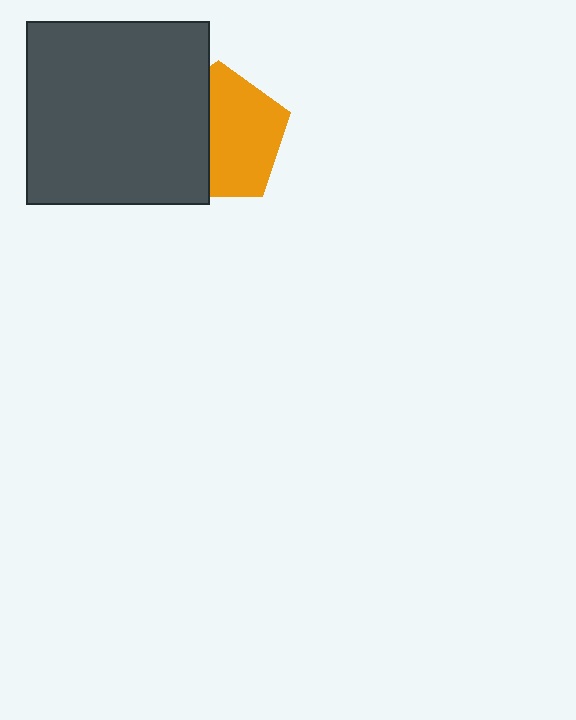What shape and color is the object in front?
The object in front is a dark gray square.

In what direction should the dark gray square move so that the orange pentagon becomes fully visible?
The dark gray square should move left. That is the shortest direction to clear the overlap and leave the orange pentagon fully visible.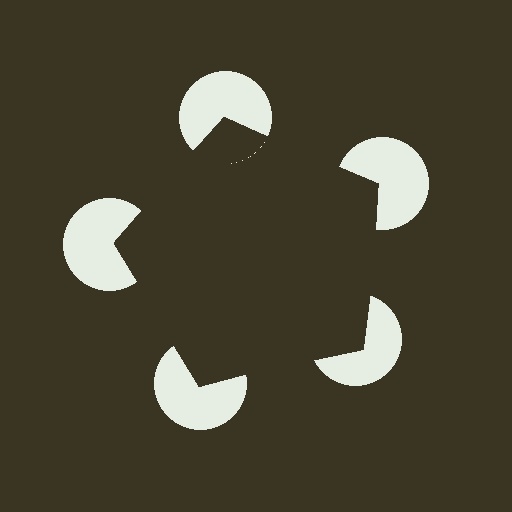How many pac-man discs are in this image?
There are 5 — one at each vertex of the illusory pentagon.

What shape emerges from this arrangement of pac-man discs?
An illusory pentagon — its edges are inferred from the aligned wedge cuts in the pac-man discs, not physically drawn.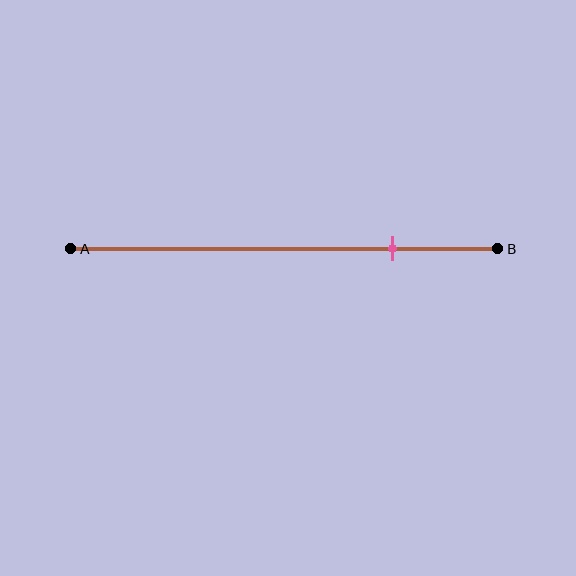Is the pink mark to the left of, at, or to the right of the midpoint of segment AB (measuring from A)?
The pink mark is to the right of the midpoint of segment AB.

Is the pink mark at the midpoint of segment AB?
No, the mark is at about 75% from A, not at the 50% midpoint.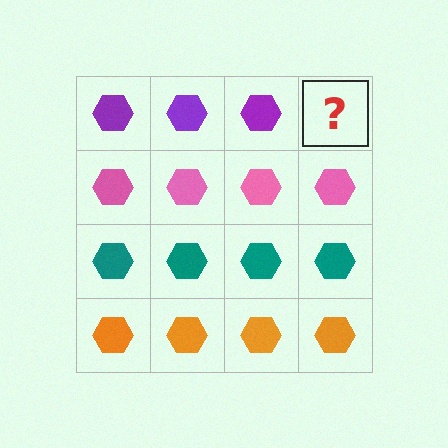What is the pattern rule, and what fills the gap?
The rule is that each row has a consistent color. The gap should be filled with a purple hexagon.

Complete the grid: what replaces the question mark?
The question mark should be replaced with a purple hexagon.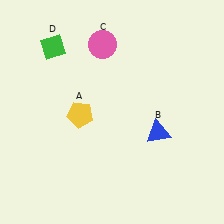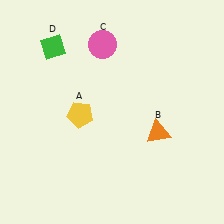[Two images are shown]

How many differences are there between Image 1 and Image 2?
There is 1 difference between the two images.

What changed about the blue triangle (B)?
In Image 1, B is blue. In Image 2, it changed to orange.